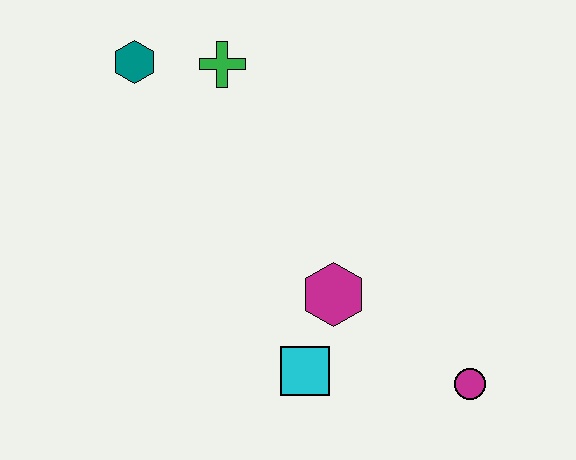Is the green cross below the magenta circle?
No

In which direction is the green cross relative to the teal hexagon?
The green cross is to the right of the teal hexagon.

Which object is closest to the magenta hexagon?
The cyan square is closest to the magenta hexagon.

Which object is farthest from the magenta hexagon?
The teal hexagon is farthest from the magenta hexagon.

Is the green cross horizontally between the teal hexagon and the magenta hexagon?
Yes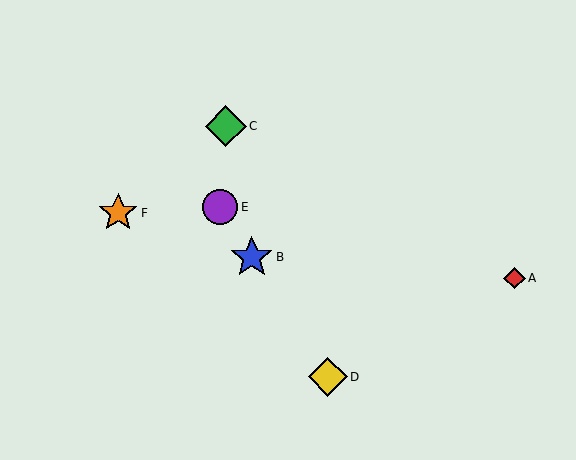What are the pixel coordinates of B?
Object B is at (252, 257).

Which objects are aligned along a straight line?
Objects B, D, E are aligned along a straight line.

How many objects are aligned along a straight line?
3 objects (B, D, E) are aligned along a straight line.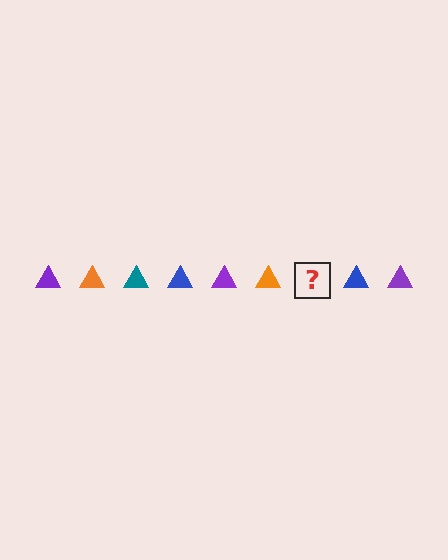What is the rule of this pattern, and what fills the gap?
The rule is that the pattern cycles through purple, orange, teal, blue triangles. The gap should be filled with a teal triangle.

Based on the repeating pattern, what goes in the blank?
The blank should be a teal triangle.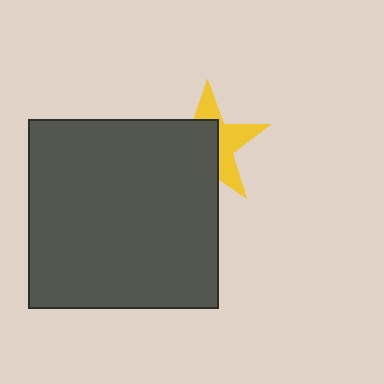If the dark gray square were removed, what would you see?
You would see the complete yellow star.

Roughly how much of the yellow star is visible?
A small part of it is visible (roughly 43%).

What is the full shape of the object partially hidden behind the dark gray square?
The partially hidden object is a yellow star.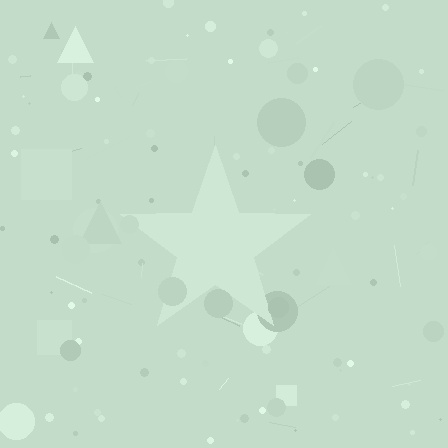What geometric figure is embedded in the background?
A star is embedded in the background.